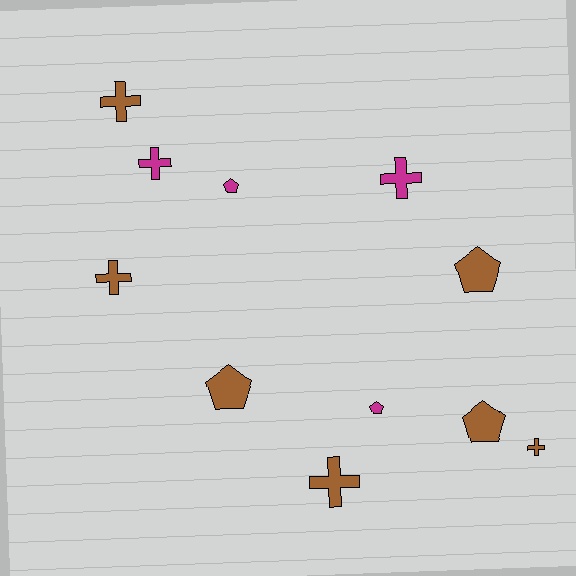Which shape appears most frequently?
Cross, with 6 objects.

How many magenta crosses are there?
There are 2 magenta crosses.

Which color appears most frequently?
Brown, with 7 objects.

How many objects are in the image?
There are 11 objects.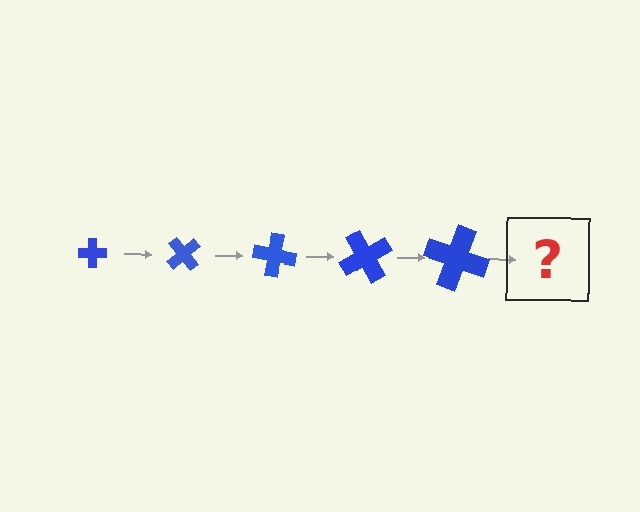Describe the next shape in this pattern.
It should be a cross, larger than the previous one and rotated 250 degrees from the start.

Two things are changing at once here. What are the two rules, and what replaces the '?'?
The two rules are that the cross grows larger each step and it rotates 50 degrees each step. The '?' should be a cross, larger than the previous one and rotated 250 degrees from the start.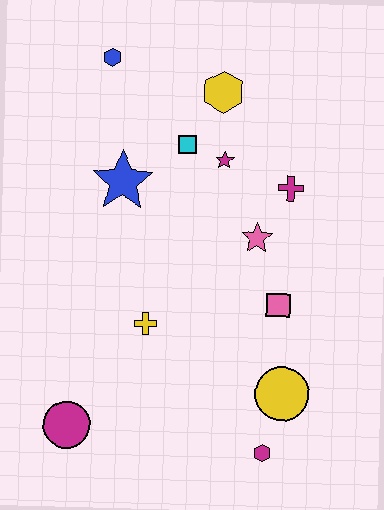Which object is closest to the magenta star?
The cyan square is closest to the magenta star.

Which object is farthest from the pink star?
The magenta circle is farthest from the pink star.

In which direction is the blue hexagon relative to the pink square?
The blue hexagon is above the pink square.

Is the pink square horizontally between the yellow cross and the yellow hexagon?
No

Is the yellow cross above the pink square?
No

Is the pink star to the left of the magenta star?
No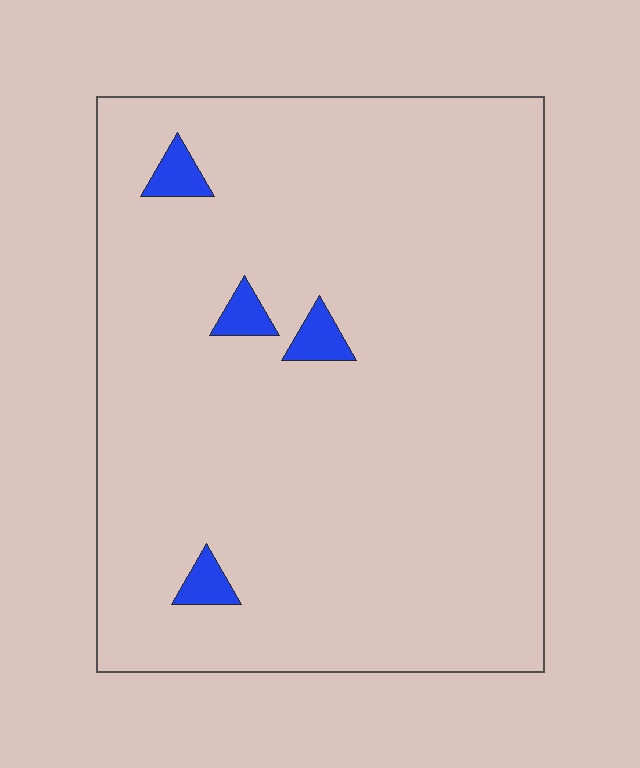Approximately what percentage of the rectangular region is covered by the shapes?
Approximately 5%.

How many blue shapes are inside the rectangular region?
4.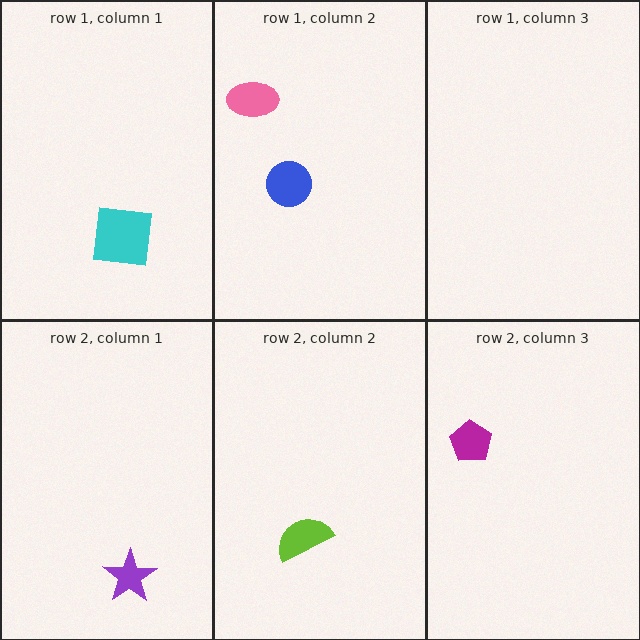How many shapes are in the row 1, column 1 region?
1.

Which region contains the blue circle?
The row 1, column 2 region.